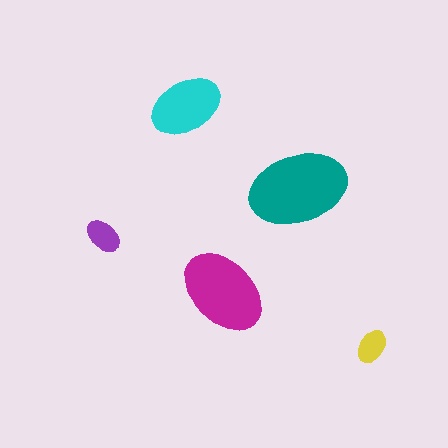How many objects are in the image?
There are 5 objects in the image.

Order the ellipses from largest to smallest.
the teal one, the magenta one, the cyan one, the purple one, the yellow one.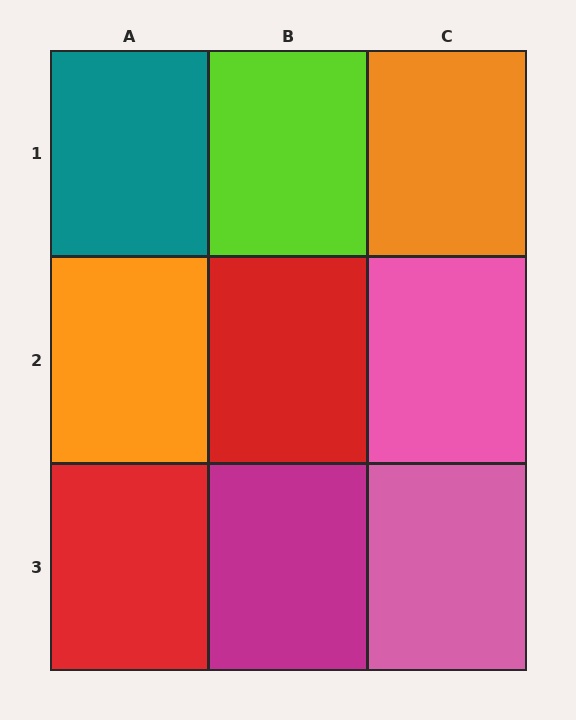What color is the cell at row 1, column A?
Teal.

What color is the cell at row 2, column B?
Red.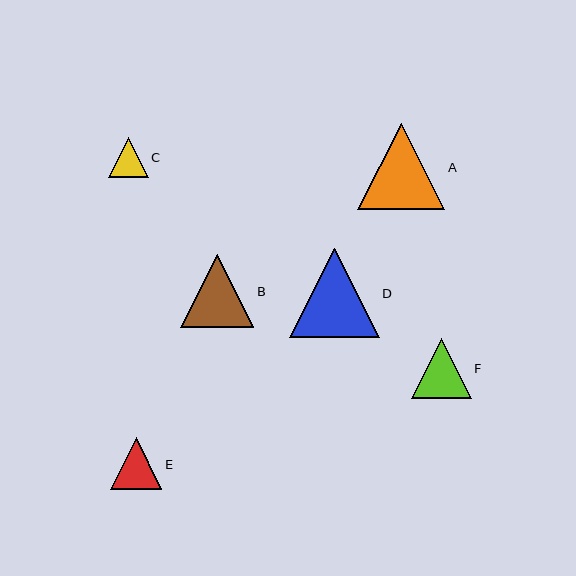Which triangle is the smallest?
Triangle C is the smallest with a size of approximately 40 pixels.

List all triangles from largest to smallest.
From largest to smallest: D, A, B, F, E, C.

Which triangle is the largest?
Triangle D is the largest with a size of approximately 89 pixels.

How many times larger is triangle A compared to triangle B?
Triangle A is approximately 1.2 times the size of triangle B.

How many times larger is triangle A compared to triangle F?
Triangle A is approximately 1.4 times the size of triangle F.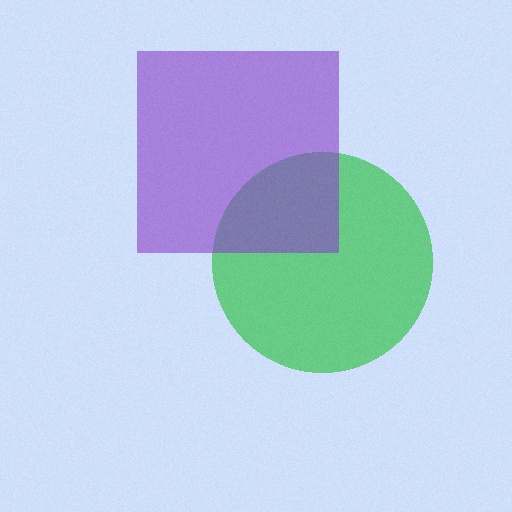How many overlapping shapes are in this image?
There are 2 overlapping shapes in the image.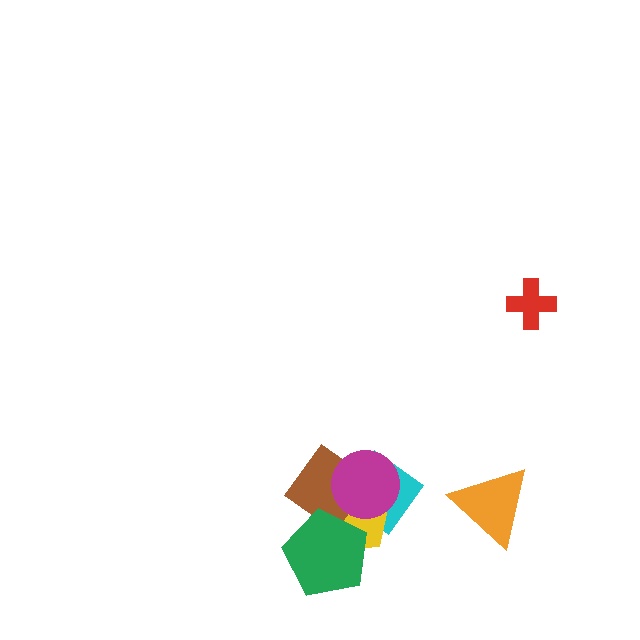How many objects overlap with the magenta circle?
3 objects overlap with the magenta circle.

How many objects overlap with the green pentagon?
2 objects overlap with the green pentagon.